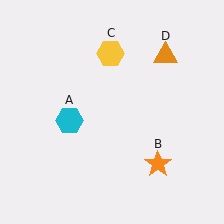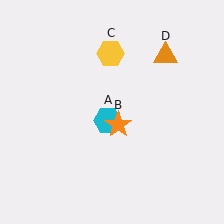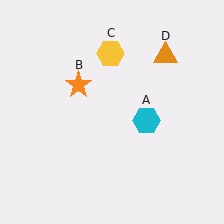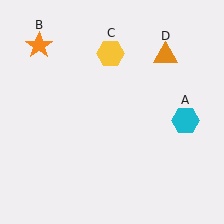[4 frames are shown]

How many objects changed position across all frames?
2 objects changed position: cyan hexagon (object A), orange star (object B).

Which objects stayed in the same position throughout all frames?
Yellow hexagon (object C) and orange triangle (object D) remained stationary.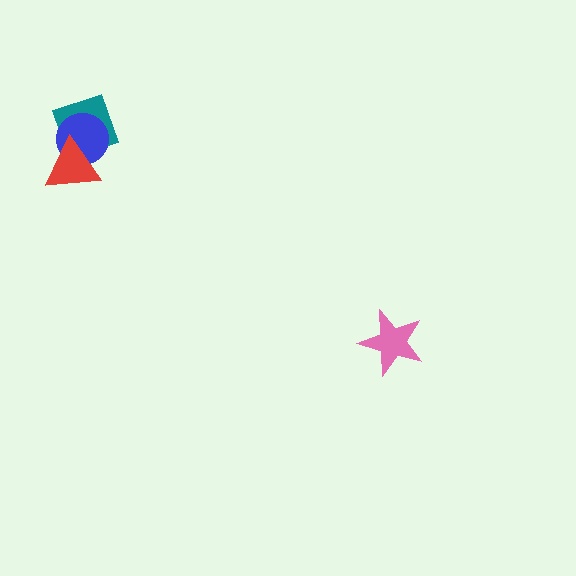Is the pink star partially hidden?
No, no other shape covers it.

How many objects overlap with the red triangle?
2 objects overlap with the red triangle.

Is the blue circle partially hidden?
Yes, it is partially covered by another shape.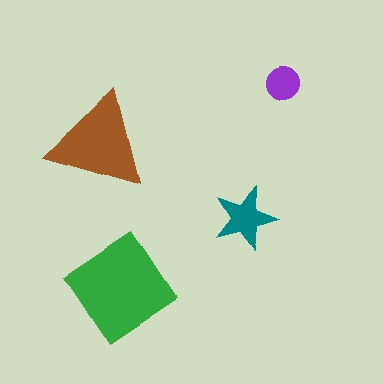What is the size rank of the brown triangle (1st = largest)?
2nd.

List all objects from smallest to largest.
The purple circle, the teal star, the brown triangle, the green diamond.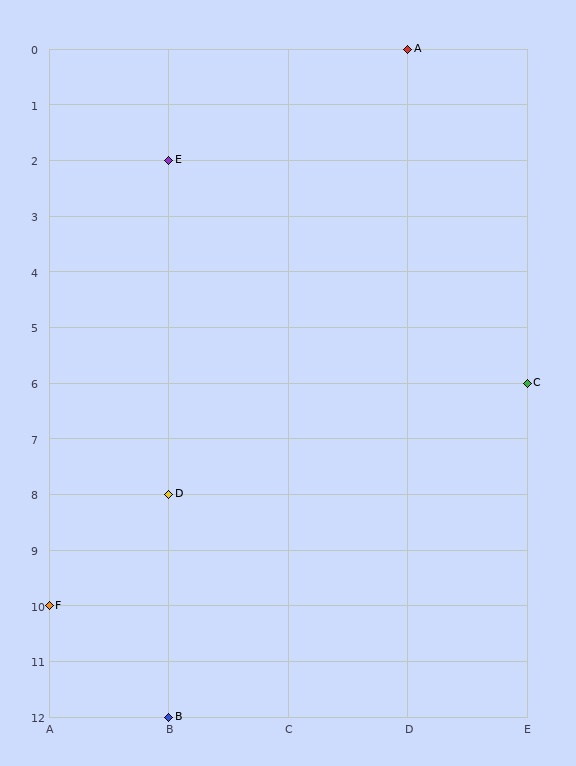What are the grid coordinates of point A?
Point A is at grid coordinates (D, 0).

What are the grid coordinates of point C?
Point C is at grid coordinates (E, 6).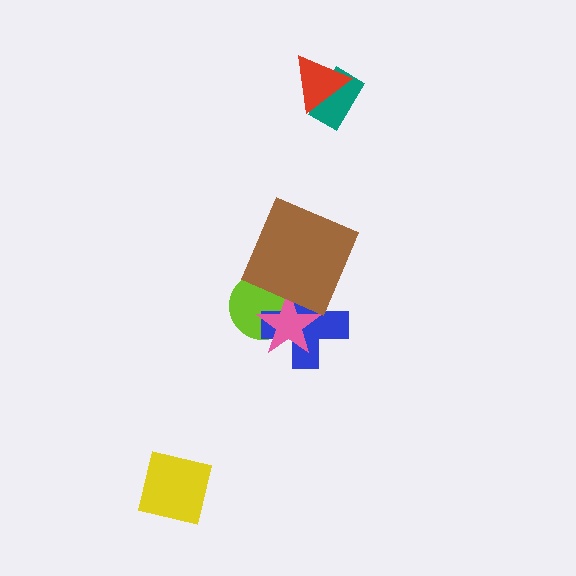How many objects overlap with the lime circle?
3 objects overlap with the lime circle.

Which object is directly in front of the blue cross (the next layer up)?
The pink star is directly in front of the blue cross.